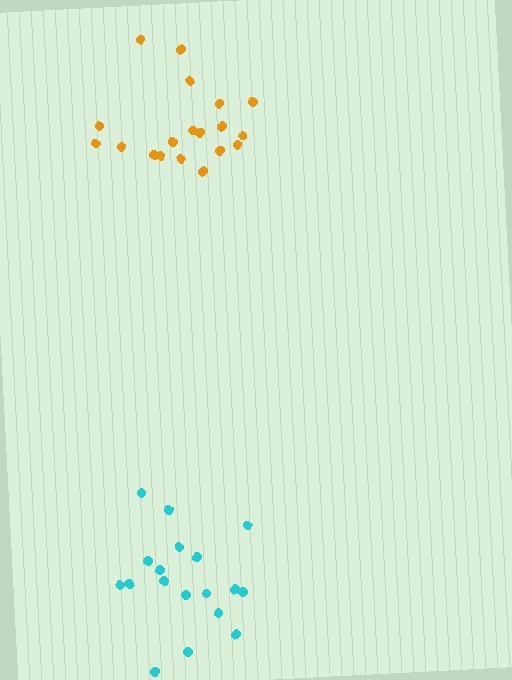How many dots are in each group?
Group 1: 19 dots, Group 2: 18 dots (37 total).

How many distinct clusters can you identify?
There are 2 distinct clusters.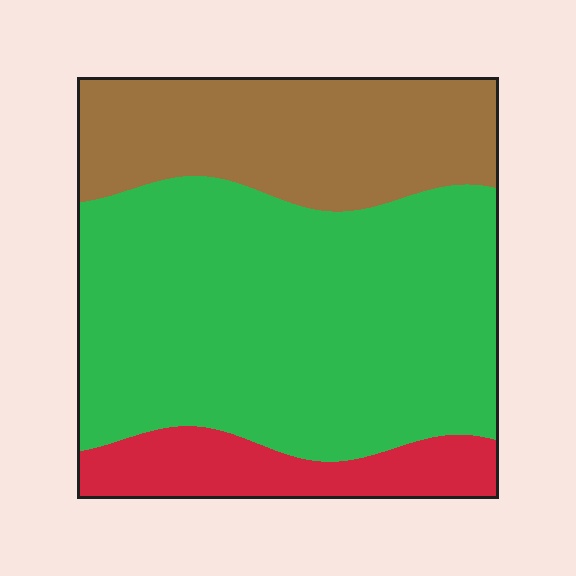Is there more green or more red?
Green.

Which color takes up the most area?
Green, at roughly 60%.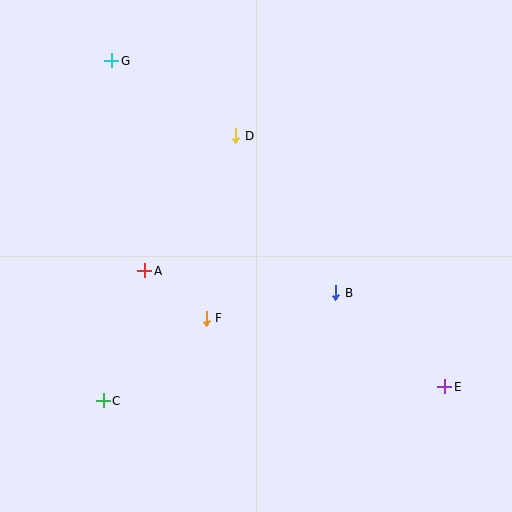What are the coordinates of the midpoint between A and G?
The midpoint between A and G is at (128, 166).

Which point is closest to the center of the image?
Point F at (206, 318) is closest to the center.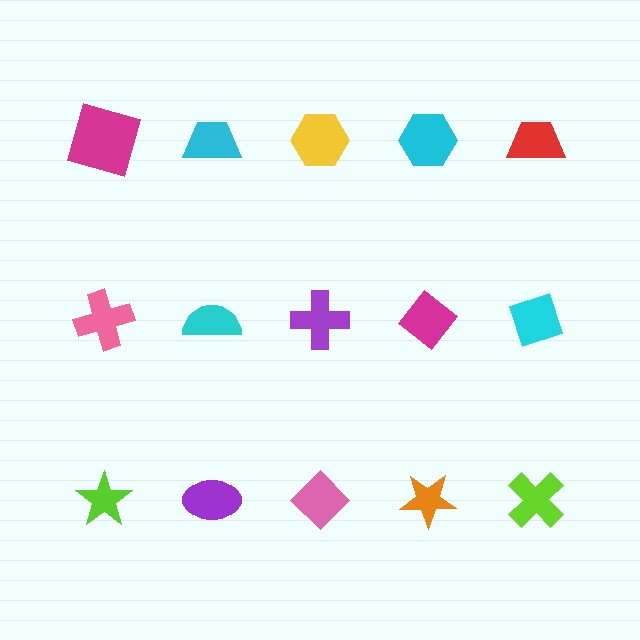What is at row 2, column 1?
A pink cross.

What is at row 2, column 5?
A cyan diamond.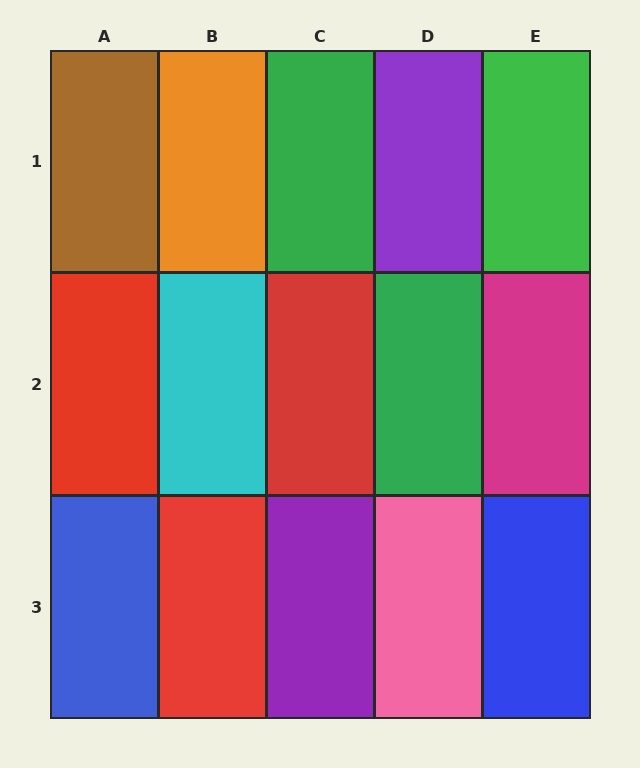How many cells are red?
3 cells are red.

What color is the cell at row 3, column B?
Red.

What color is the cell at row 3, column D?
Pink.